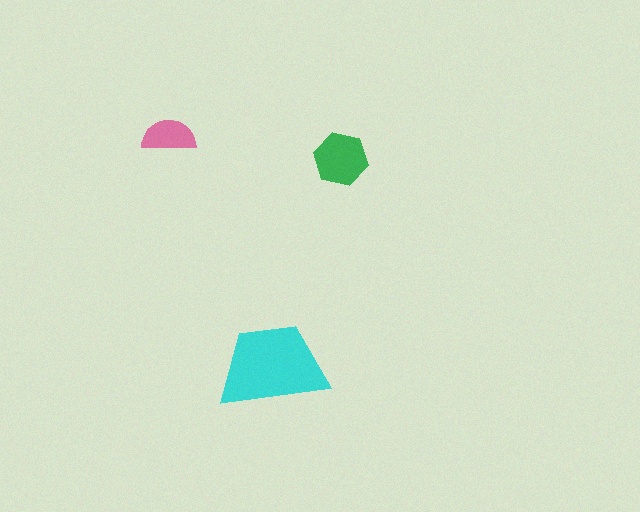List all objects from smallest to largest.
The pink semicircle, the green hexagon, the cyan trapezoid.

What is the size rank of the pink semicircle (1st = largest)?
3rd.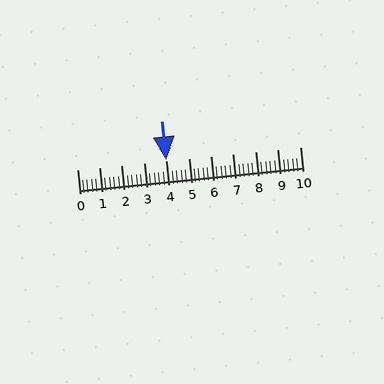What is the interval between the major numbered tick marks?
The major tick marks are spaced 1 units apart.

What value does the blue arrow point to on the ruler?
The blue arrow points to approximately 4.0.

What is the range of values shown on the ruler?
The ruler shows values from 0 to 10.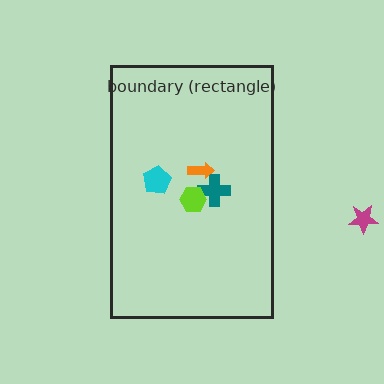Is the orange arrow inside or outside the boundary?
Inside.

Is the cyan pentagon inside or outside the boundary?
Inside.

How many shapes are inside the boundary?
4 inside, 1 outside.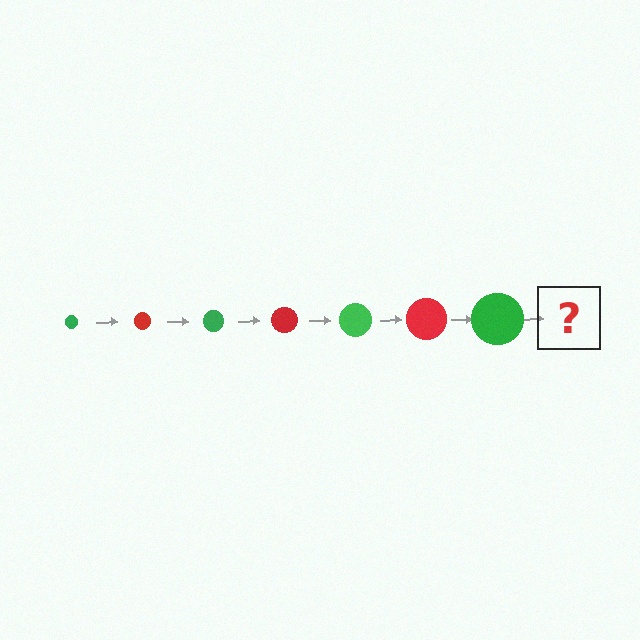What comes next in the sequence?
The next element should be a red circle, larger than the previous one.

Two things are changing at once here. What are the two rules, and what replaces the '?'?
The two rules are that the circle grows larger each step and the color cycles through green and red. The '?' should be a red circle, larger than the previous one.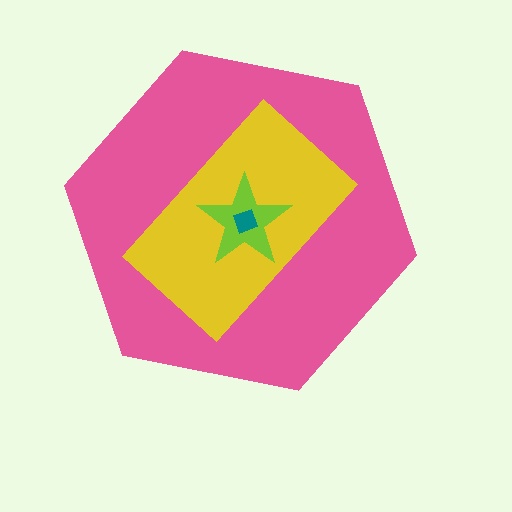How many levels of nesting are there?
4.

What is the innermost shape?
The teal diamond.